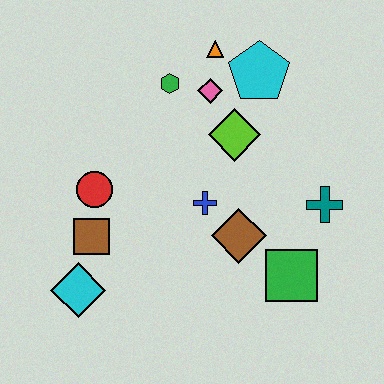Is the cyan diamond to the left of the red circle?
Yes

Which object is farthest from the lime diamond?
The cyan diamond is farthest from the lime diamond.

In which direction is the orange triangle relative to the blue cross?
The orange triangle is above the blue cross.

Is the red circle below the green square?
No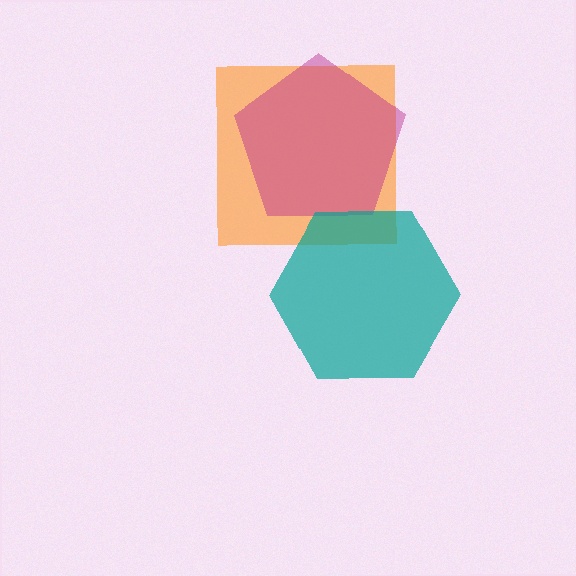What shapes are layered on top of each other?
The layered shapes are: an orange square, a magenta pentagon, a teal hexagon.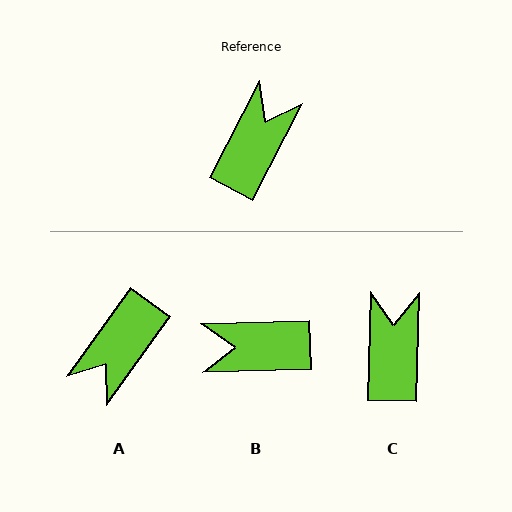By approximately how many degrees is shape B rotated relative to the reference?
Approximately 119 degrees counter-clockwise.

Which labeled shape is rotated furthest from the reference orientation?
A, about 172 degrees away.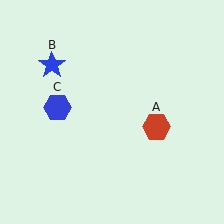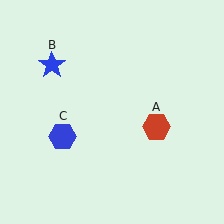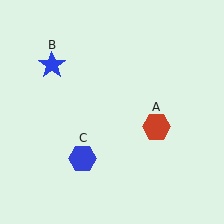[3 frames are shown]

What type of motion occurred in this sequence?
The blue hexagon (object C) rotated counterclockwise around the center of the scene.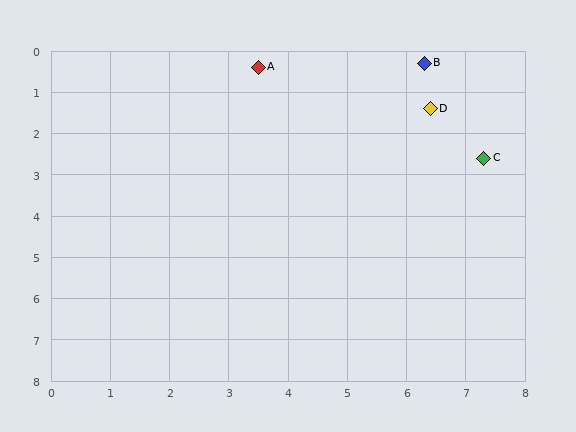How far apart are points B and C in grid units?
Points B and C are about 2.5 grid units apart.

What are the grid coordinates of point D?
Point D is at approximately (6.4, 1.4).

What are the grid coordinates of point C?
Point C is at approximately (7.3, 2.6).